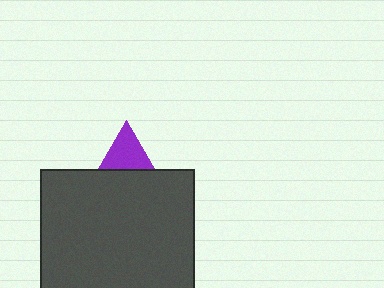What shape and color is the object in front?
The object in front is a dark gray rectangle.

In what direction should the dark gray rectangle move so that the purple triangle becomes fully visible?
The dark gray rectangle should move down. That is the shortest direction to clear the overlap and leave the purple triangle fully visible.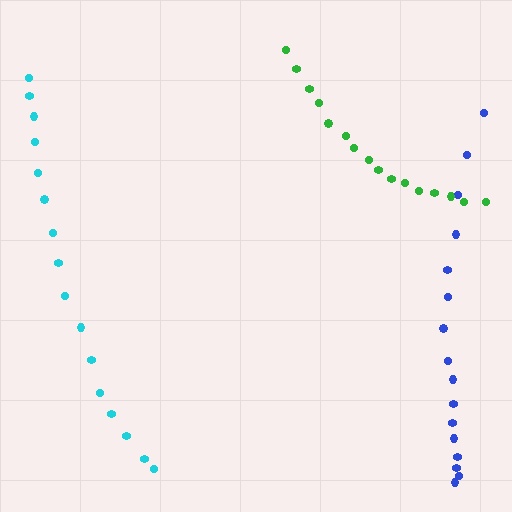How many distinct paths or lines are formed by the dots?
There are 3 distinct paths.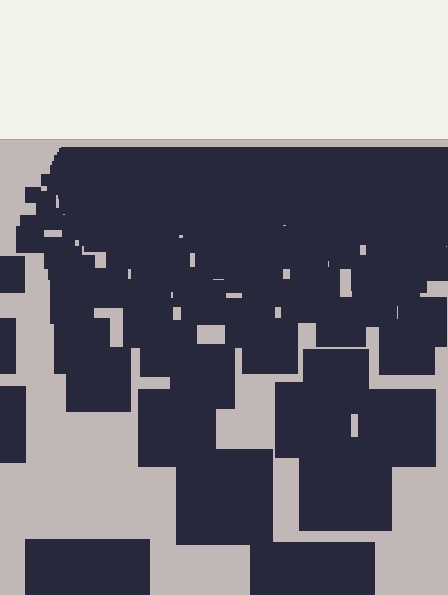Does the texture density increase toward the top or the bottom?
Density increases toward the top.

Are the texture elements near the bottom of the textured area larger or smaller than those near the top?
Larger. Near the bottom, elements are closer to the viewer and appear at a bigger on-screen size.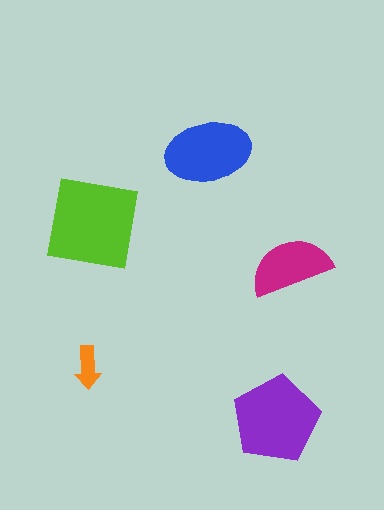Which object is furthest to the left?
The orange arrow is leftmost.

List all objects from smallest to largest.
The orange arrow, the magenta semicircle, the blue ellipse, the purple pentagon, the lime square.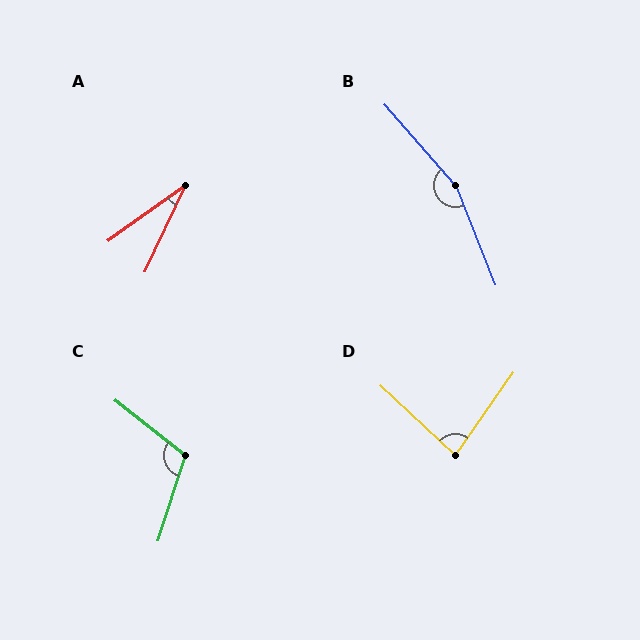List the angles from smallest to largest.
A (30°), D (82°), C (111°), B (161°).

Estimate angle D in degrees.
Approximately 82 degrees.